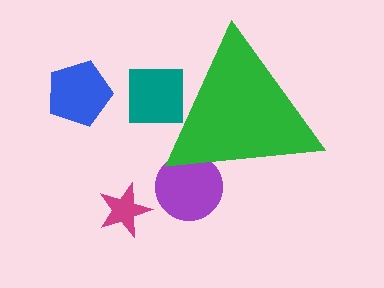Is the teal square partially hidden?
Yes, the teal square is partially hidden behind the green triangle.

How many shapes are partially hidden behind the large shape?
2 shapes are partially hidden.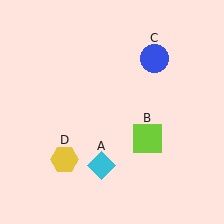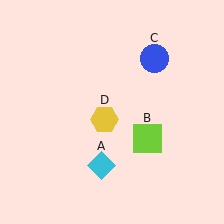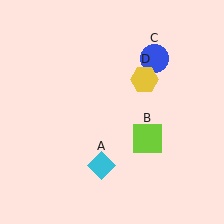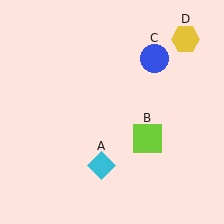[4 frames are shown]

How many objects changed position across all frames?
1 object changed position: yellow hexagon (object D).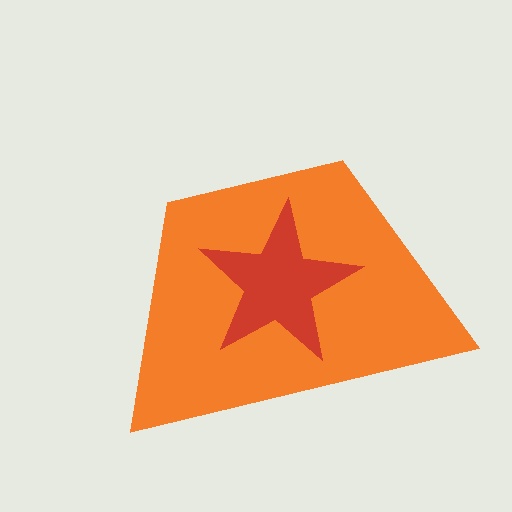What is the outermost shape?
The orange trapezoid.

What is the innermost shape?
The red star.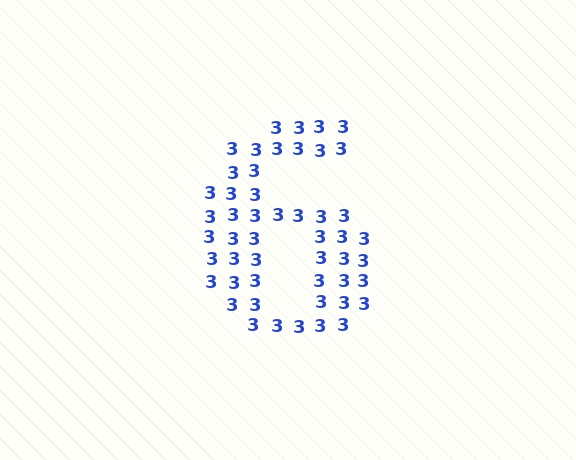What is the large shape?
The large shape is the digit 6.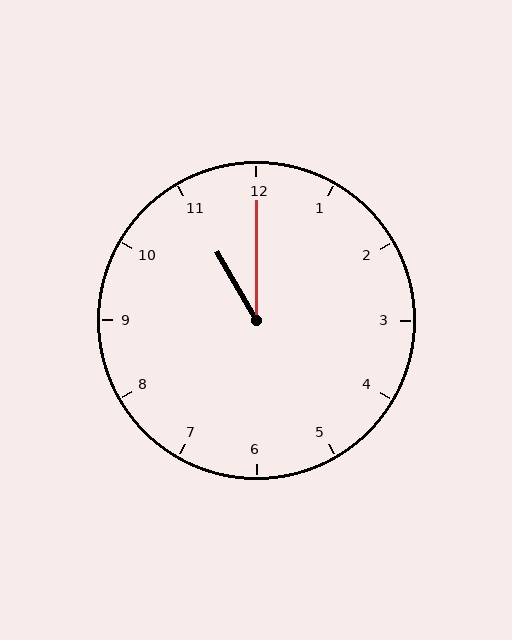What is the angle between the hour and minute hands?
Approximately 30 degrees.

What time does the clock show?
11:00.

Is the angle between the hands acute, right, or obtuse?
It is acute.